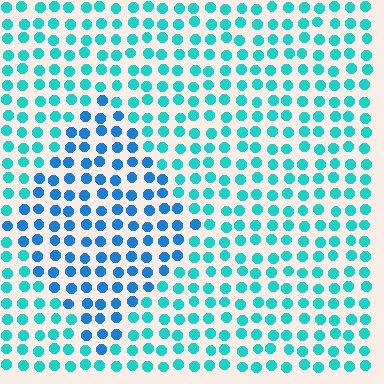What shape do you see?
I see a diamond.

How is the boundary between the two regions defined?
The boundary is defined purely by a slight shift in hue (about 32 degrees). Spacing, size, and orientation are identical on both sides.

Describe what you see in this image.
The image is filled with small cyan elements in a uniform arrangement. A diamond-shaped region is visible where the elements are tinted to a slightly different hue, forming a subtle color boundary.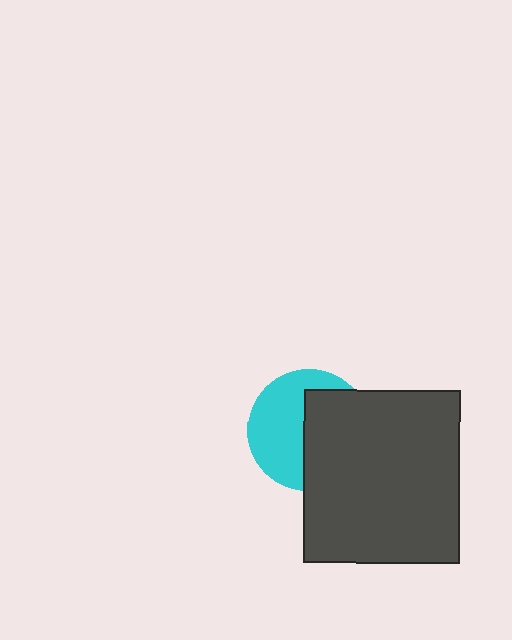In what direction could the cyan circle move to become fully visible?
The cyan circle could move left. That would shift it out from behind the dark gray rectangle entirely.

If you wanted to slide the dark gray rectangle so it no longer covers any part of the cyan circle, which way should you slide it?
Slide it right — that is the most direct way to separate the two shapes.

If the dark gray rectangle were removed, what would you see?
You would see the complete cyan circle.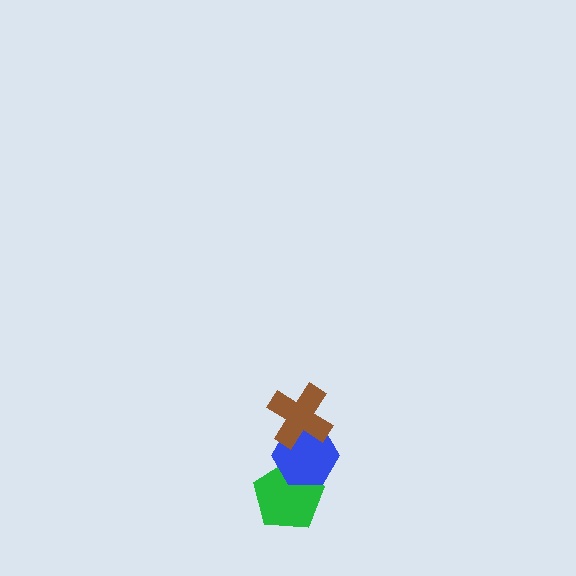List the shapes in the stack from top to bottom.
From top to bottom: the brown cross, the blue hexagon, the green pentagon.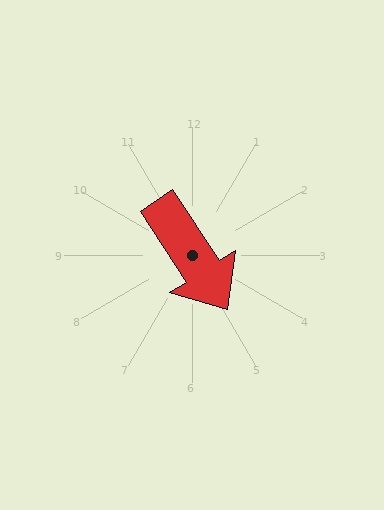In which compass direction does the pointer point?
Southeast.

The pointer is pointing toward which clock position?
Roughly 5 o'clock.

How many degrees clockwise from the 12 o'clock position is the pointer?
Approximately 147 degrees.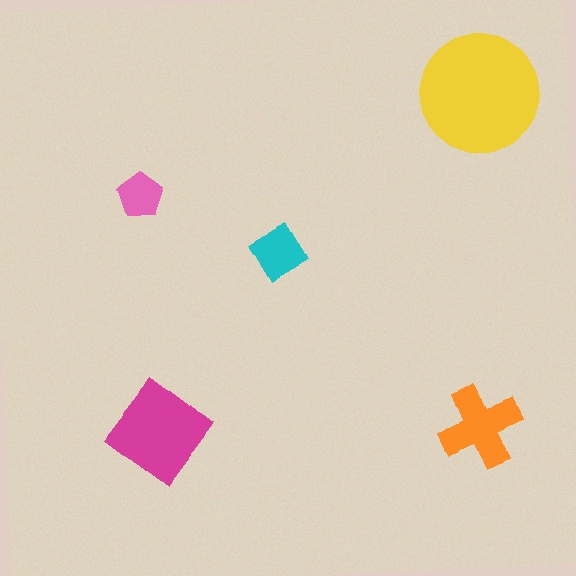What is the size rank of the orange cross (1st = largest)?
3rd.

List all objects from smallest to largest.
The pink pentagon, the cyan diamond, the orange cross, the magenta diamond, the yellow circle.